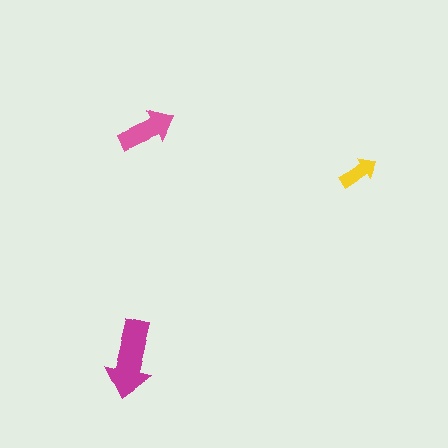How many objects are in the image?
There are 3 objects in the image.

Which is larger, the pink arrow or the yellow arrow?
The pink one.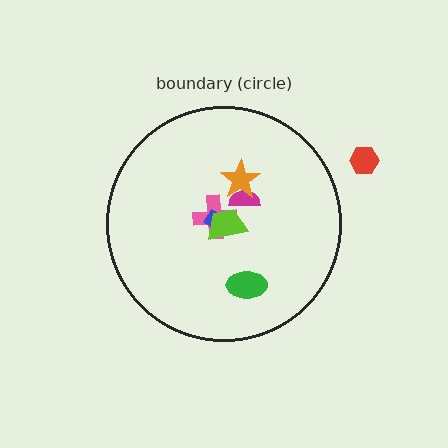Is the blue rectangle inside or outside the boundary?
Inside.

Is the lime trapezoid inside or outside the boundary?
Inside.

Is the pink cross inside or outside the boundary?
Inside.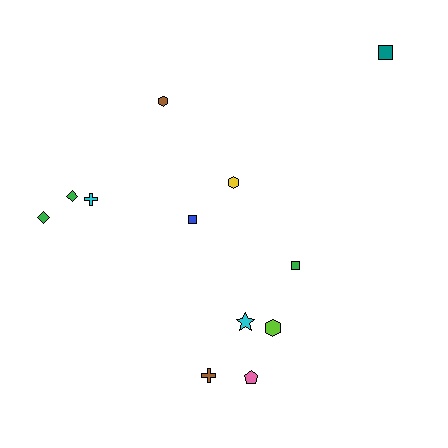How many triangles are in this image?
There are no triangles.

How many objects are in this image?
There are 12 objects.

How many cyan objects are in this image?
There are 2 cyan objects.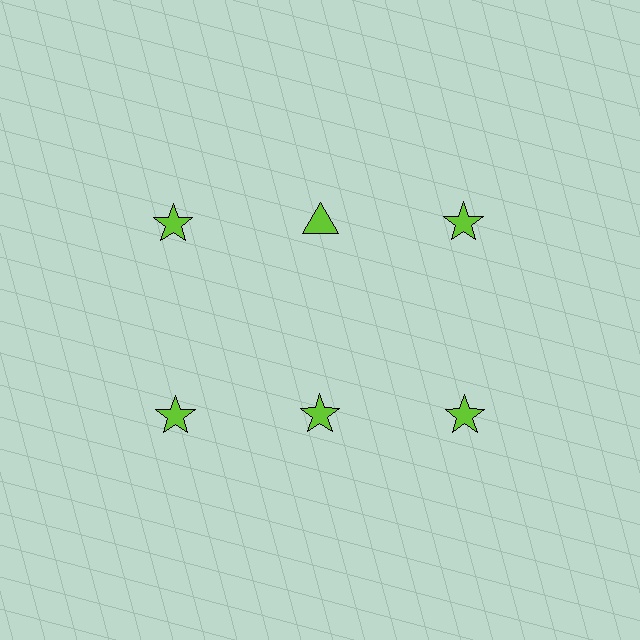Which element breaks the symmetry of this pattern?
The lime triangle in the top row, second from left column breaks the symmetry. All other shapes are lime stars.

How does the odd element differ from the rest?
It has a different shape: triangle instead of star.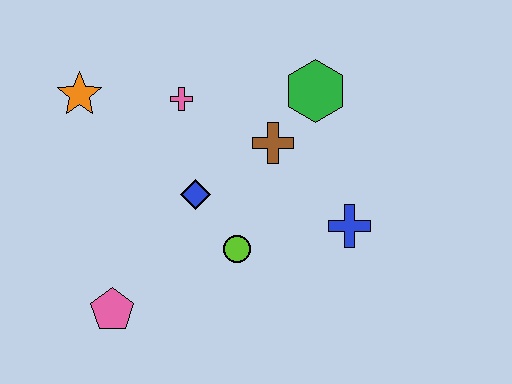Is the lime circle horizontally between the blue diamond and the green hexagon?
Yes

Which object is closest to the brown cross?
The green hexagon is closest to the brown cross.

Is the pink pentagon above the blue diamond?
No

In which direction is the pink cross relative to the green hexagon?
The pink cross is to the left of the green hexagon.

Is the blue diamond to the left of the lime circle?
Yes